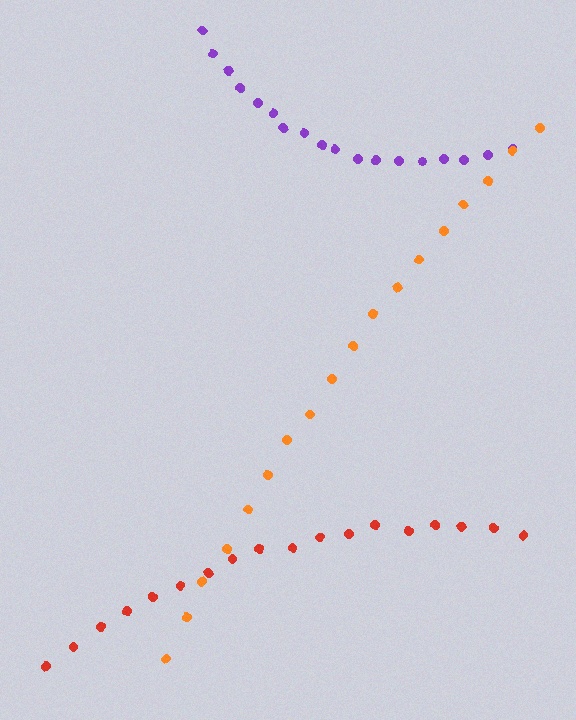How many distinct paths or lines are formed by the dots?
There are 3 distinct paths.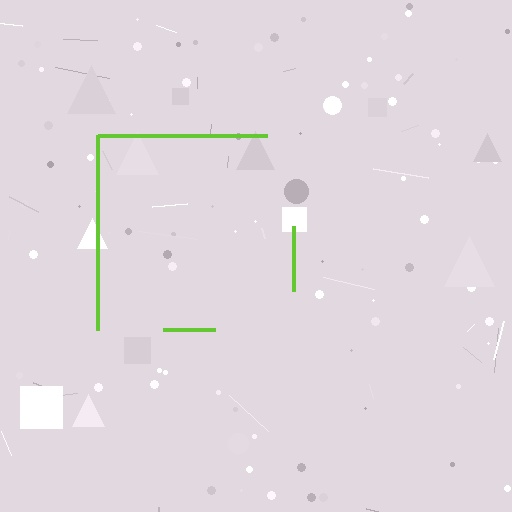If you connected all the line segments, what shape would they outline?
They would outline a square.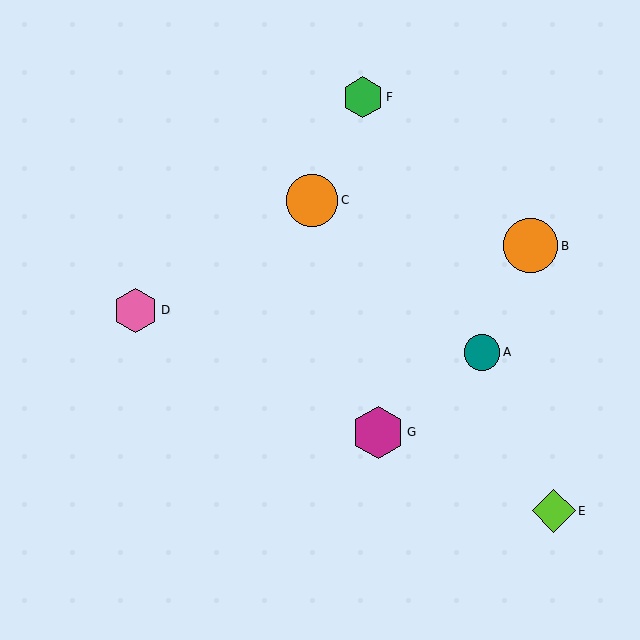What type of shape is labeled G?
Shape G is a magenta hexagon.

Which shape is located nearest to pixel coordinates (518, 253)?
The orange circle (labeled B) at (530, 246) is nearest to that location.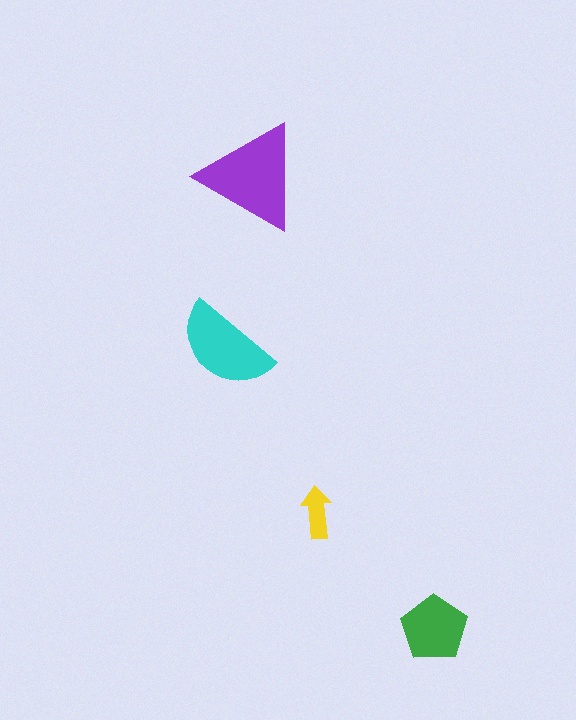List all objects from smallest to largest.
The yellow arrow, the green pentagon, the cyan semicircle, the purple triangle.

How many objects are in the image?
There are 4 objects in the image.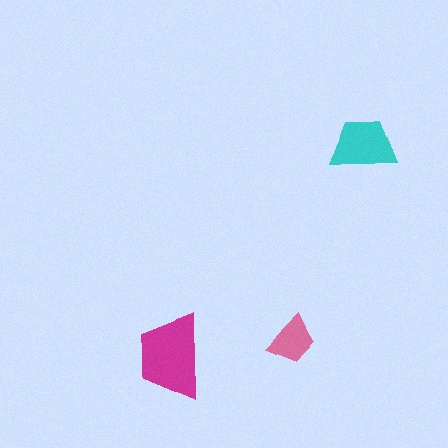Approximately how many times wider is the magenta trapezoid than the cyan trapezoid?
About 1.5 times wider.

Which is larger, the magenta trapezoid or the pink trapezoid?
The magenta one.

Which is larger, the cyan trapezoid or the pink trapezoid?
The cyan one.